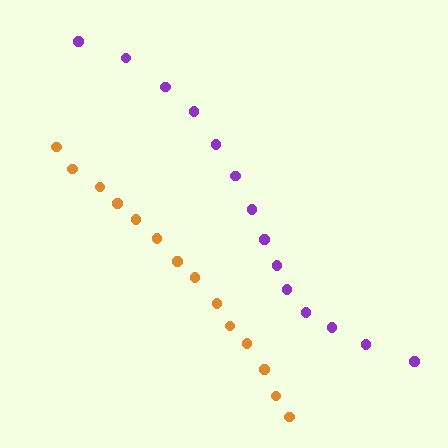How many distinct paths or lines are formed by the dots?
There are 2 distinct paths.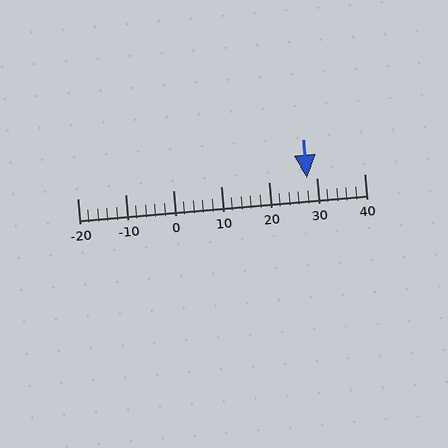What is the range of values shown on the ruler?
The ruler shows values from -20 to 40.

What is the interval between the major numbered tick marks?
The major tick marks are spaced 10 units apart.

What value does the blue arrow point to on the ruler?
The blue arrow points to approximately 28.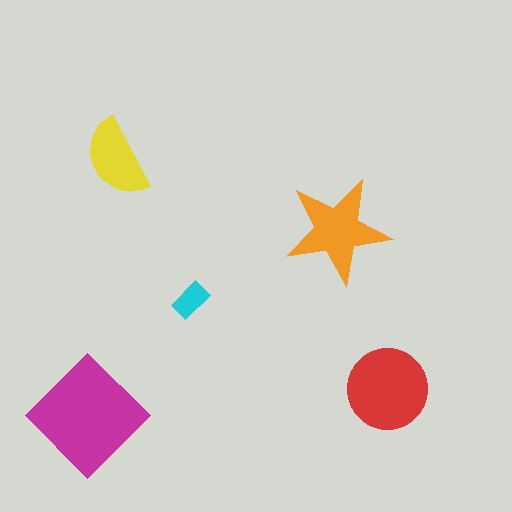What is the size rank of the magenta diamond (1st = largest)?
1st.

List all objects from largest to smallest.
The magenta diamond, the red circle, the orange star, the yellow semicircle, the cyan rectangle.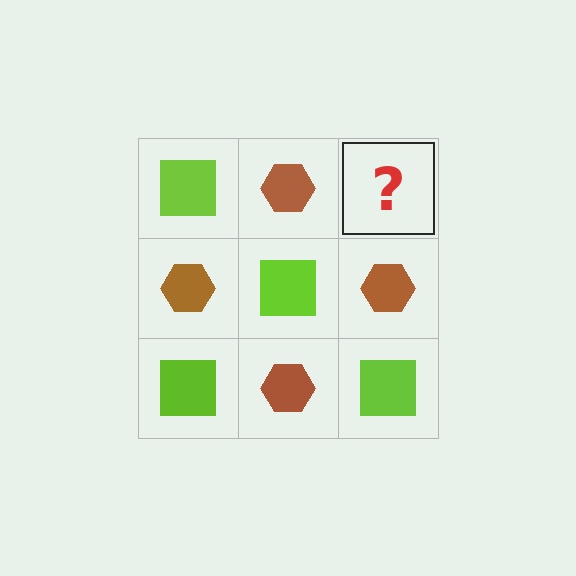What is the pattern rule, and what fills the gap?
The rule is that it alternates lime square and brown hexagon in a checkerboard pattern. The gap should be filled with a lime square.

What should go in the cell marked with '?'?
The missing cell should contain a lime square.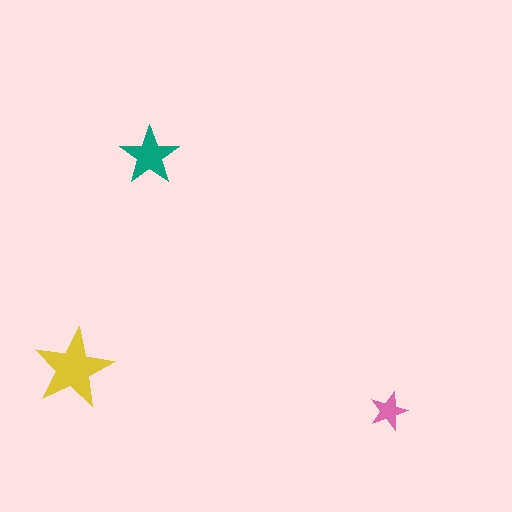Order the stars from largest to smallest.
the yellow one, the teal one, the pink one.